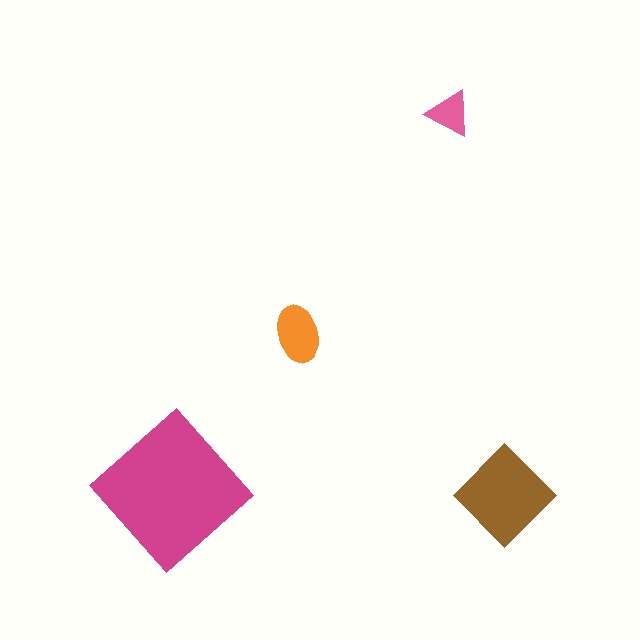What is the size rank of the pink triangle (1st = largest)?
4th.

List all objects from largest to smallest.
The magenta diamond, the brown diamond, the orange ellipse, the pink triangle.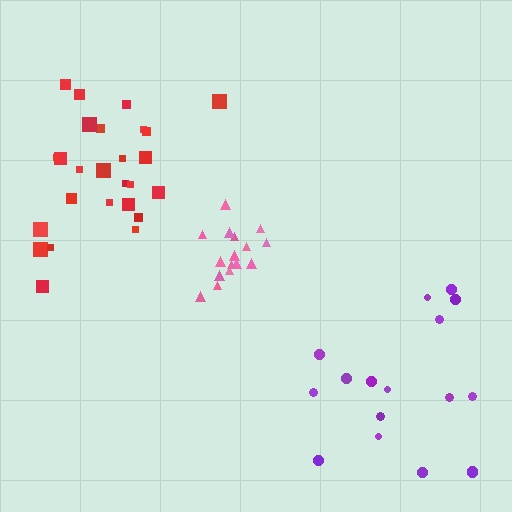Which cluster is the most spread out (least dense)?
Purple.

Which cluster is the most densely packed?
Pink.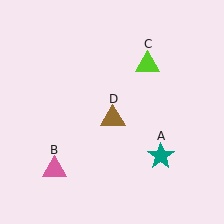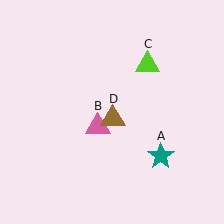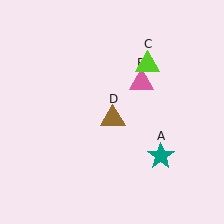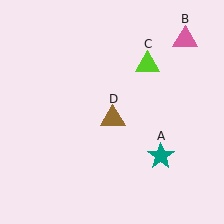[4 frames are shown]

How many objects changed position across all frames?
1 object changed position: pink triangle (object B).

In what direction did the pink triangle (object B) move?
The pink triangle (object B) moved up and to the right.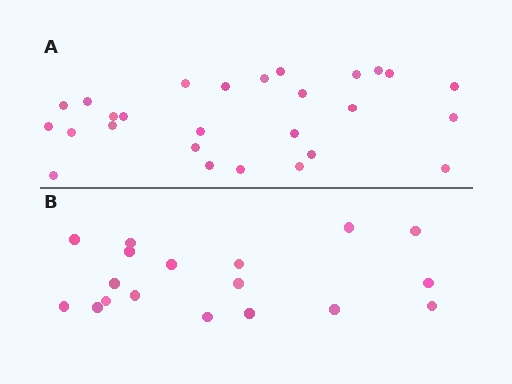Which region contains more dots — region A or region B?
Region A (the top region) has more dots.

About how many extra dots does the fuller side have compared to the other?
Region A has roughly 8 or so more dots than region B.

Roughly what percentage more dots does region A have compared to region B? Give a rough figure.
About 50% more.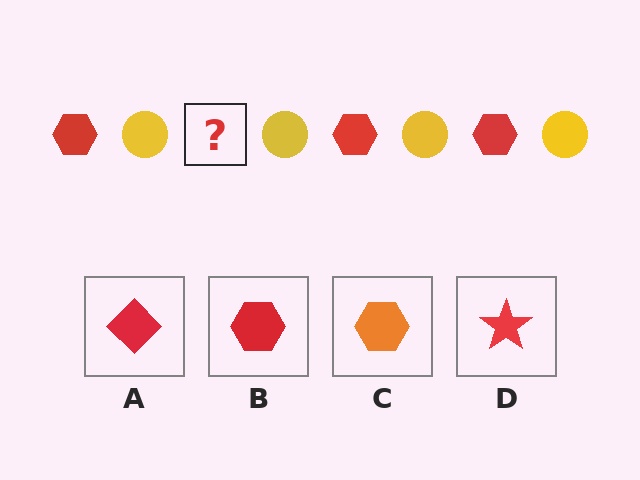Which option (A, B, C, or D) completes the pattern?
B.